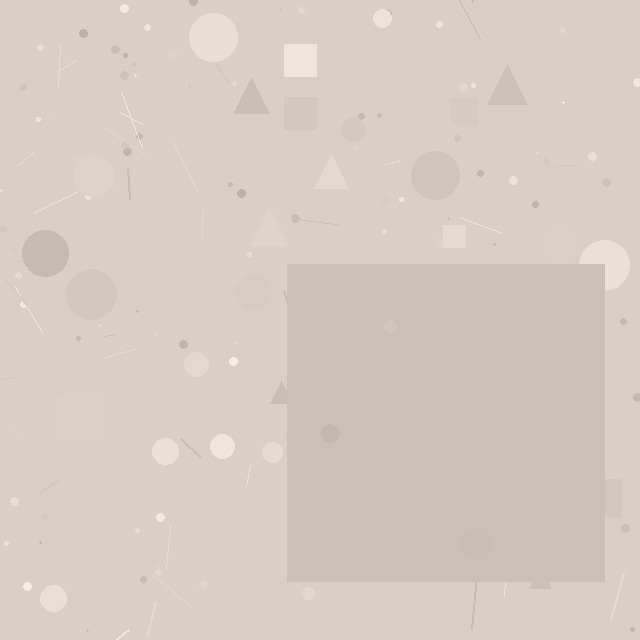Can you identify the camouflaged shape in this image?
The camouflaged shape is a square.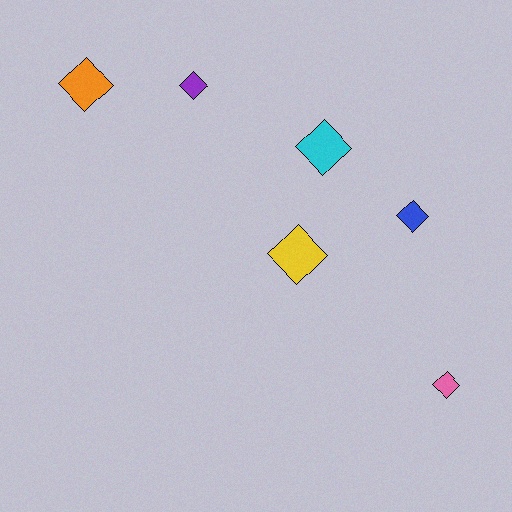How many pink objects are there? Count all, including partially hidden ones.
There is 1 pink object.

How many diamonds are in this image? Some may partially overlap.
There are 6 diamonds.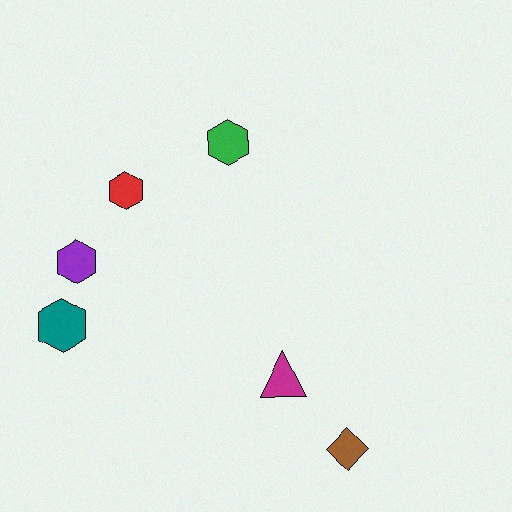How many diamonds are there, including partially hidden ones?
There is 1 diamond.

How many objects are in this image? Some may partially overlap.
There are 6 objects.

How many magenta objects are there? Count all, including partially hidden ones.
There is 1 magenta object.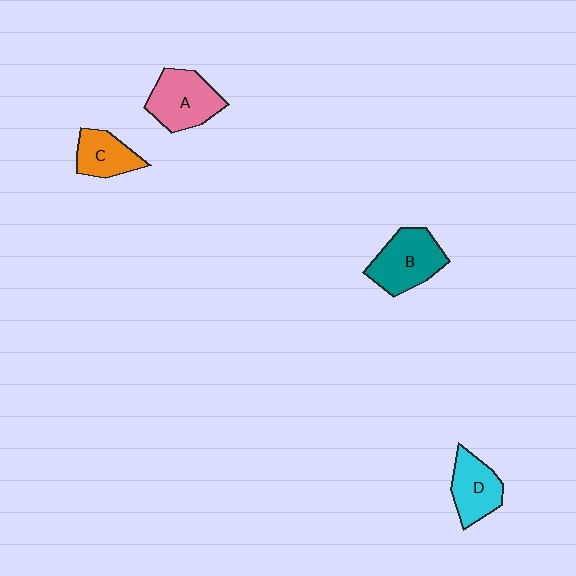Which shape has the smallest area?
Shape C (orange).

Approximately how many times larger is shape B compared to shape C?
Approximately 1.5 times.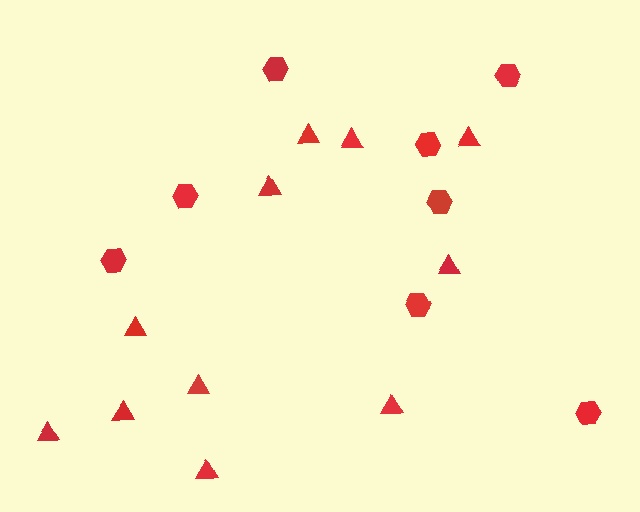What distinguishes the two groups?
There are 2 groups: one group of triangles (11) and one group of hexagons (8).